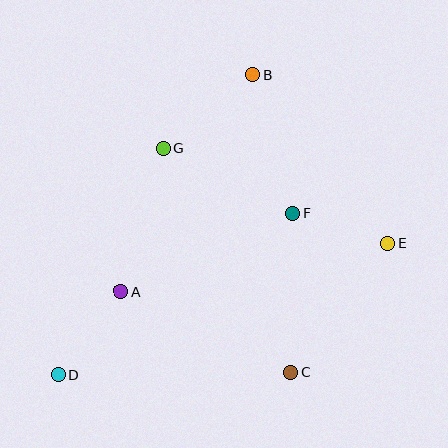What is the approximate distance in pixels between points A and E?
The distance between A and E is approximately 271 pixels.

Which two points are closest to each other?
Points E and F are closest to each other.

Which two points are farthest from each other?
Points B and D are farthest from each other.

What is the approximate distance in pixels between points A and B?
The distance between A and B is approximately 254 pixels.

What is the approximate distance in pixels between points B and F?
The distance between B and F is approximately 145 pixels.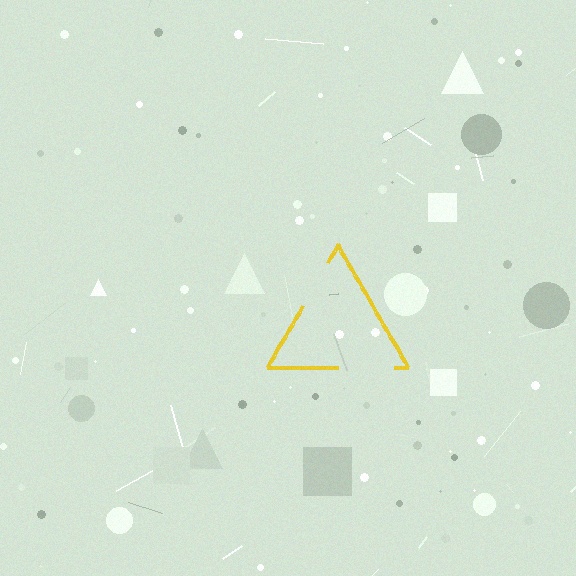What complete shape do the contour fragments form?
The contour fragments form a triangle.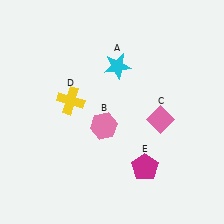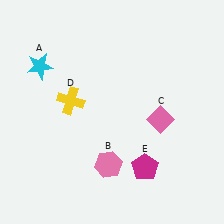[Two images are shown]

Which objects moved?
The objects that moved are: the cyan star (A), the pink hexagon (B).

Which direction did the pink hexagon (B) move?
The pink hexagon (B) moved down.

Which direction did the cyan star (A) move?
The cyan star (A) moved left.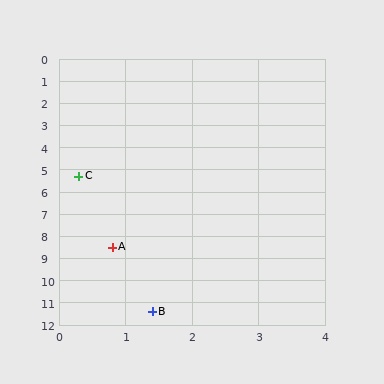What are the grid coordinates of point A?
Point A is at approximately (0.8, 8.5).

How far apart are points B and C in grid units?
Points B and C are about 6.2 grid units apart.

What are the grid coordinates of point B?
Point B is at approximately (1.4, 11.4).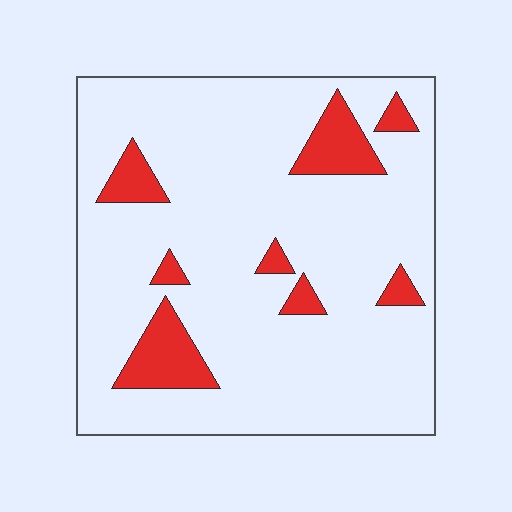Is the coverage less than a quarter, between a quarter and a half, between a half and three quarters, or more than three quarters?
Less than a quarter.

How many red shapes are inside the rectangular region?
8.